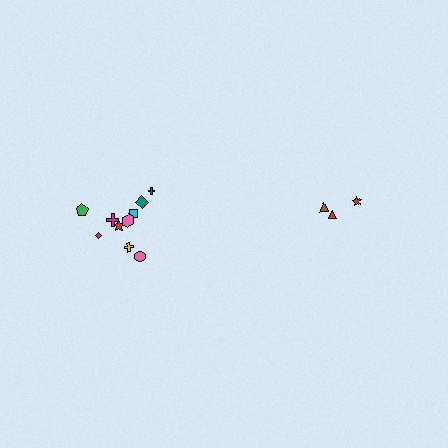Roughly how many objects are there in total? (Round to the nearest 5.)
Roughly 15 objects in total.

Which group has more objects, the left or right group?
The left group.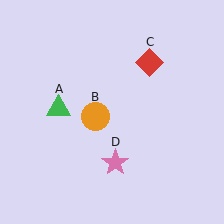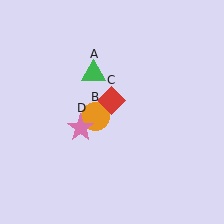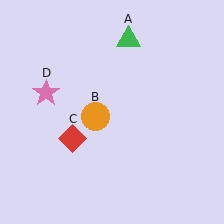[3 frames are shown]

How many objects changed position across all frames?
3 objects changed position: green triangle (object A), red diamond (object C), pink star (object D).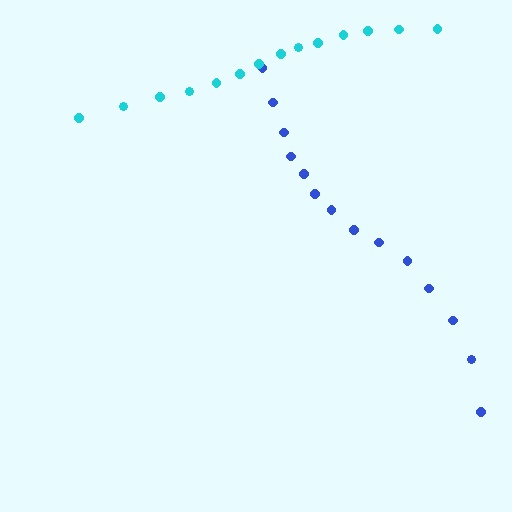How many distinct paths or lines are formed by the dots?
There are 2 distinct paths.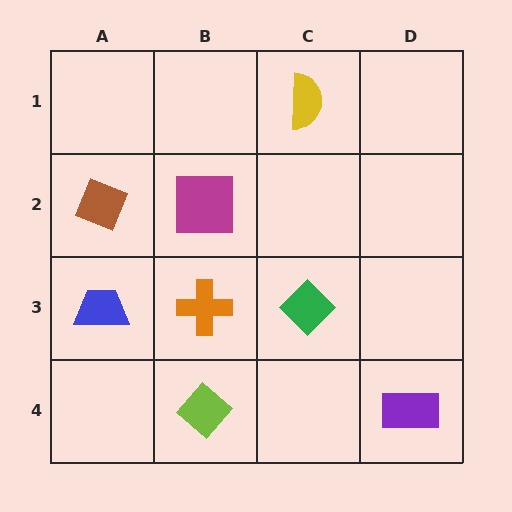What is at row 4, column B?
A lime diamond.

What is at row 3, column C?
A green diamond.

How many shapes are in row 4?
2 shapes.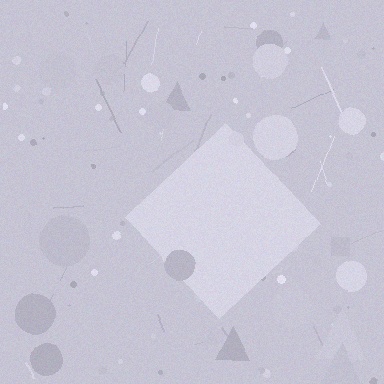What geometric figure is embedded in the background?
A diamond is embedded in the background.